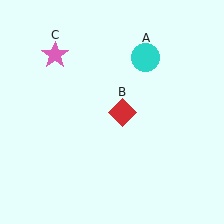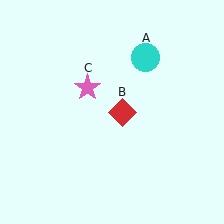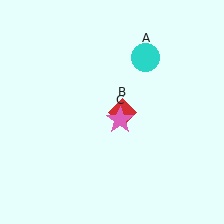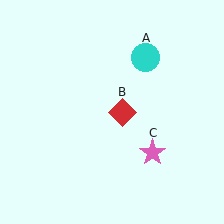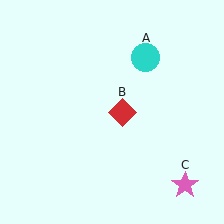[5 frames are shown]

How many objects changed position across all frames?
1 object changed position: pink star (object C).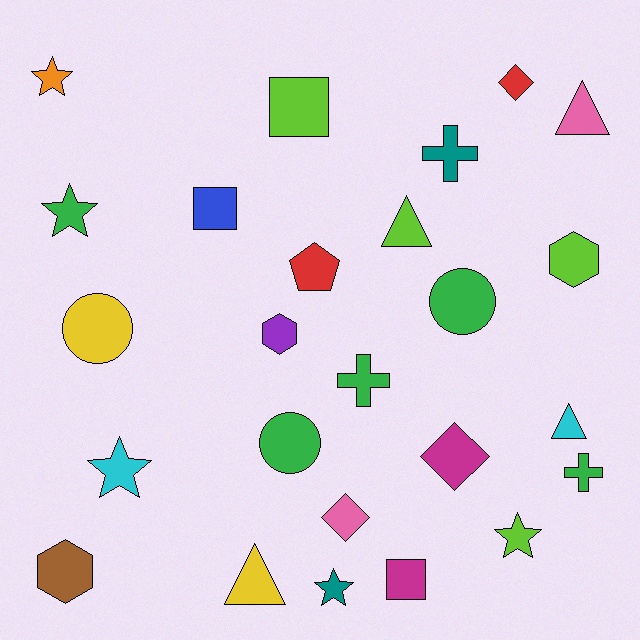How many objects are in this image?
There are 25 objects.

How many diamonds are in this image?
There are 3 diamonds.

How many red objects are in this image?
There are 2 red objects.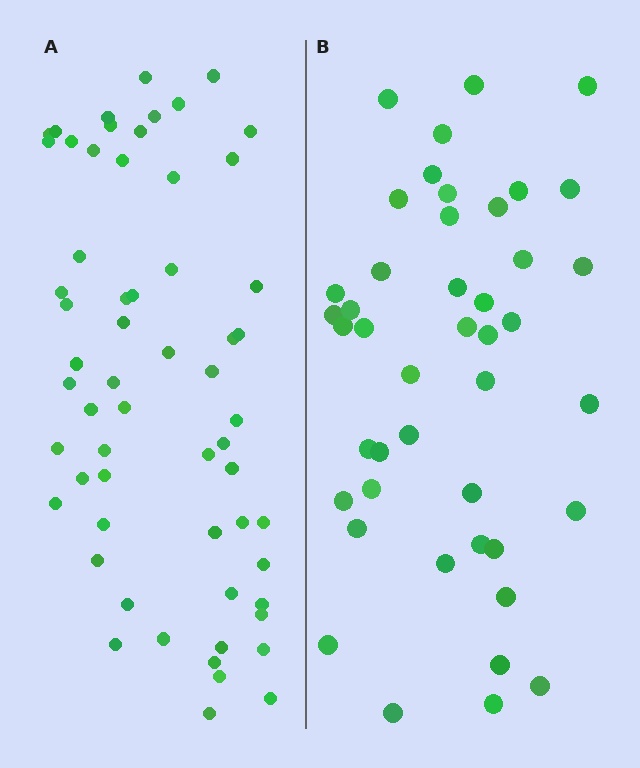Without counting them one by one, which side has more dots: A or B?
Region A (the left region) has more dots.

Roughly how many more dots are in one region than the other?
Region A has approximately 15 more dots than region B.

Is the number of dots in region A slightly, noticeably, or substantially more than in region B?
Region A has noticeably more, but not dramatically so. The ratio is roughly 1.4 to 1.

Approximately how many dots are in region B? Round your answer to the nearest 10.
About 40 dots. (The exact count is 44, which rounds to 40.)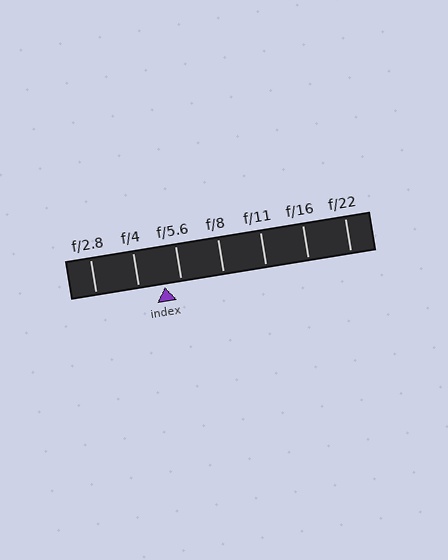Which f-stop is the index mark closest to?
The index mark is closest to f/5.6.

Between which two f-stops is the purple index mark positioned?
The index mark is between f/4 and f/5.6.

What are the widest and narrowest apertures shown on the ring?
The widest aperture shown is f/2.8 and the narrowest is f/22.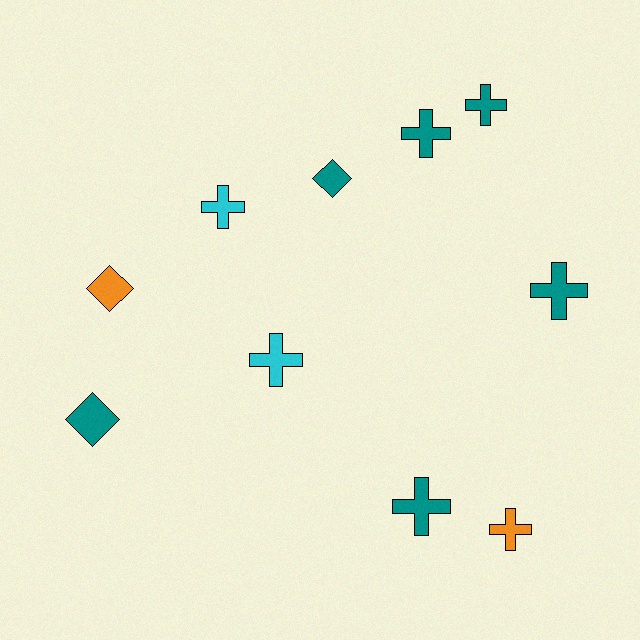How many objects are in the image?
There are 10 objects.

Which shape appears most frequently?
Cross, with 7 objects.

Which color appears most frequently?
Teal, with 6 objects.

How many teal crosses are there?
There are 4 teal crosses.